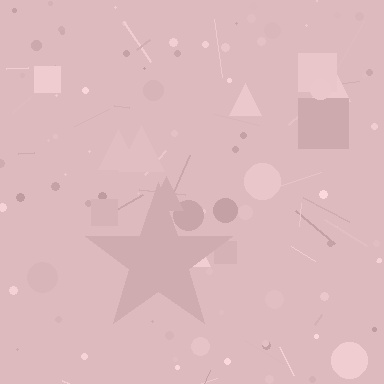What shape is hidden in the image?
A star is hidden in the image.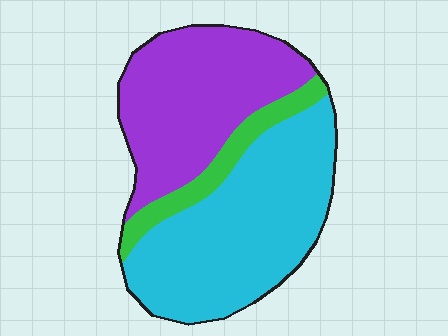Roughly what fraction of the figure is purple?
Purple covers 40% of the figure.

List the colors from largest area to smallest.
From largest to smallest: cyan, purple, green.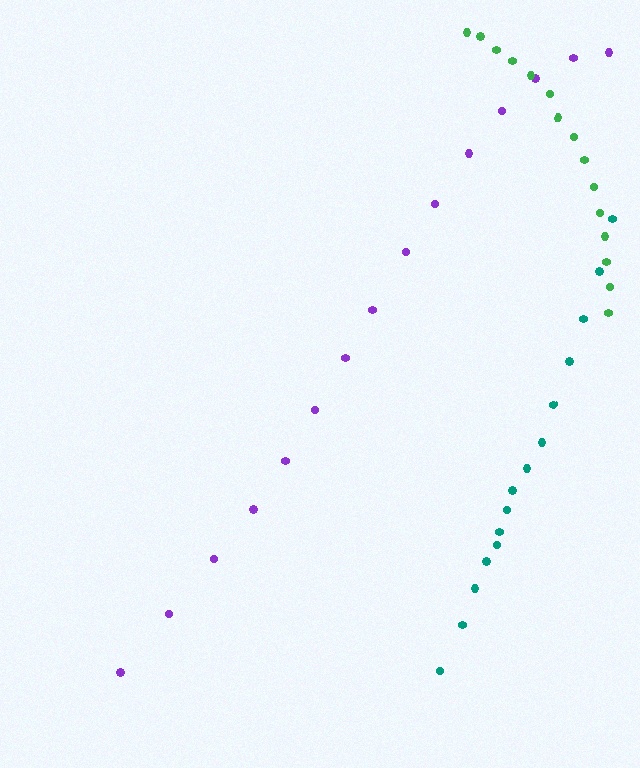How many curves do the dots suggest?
There are 3 distinct paths.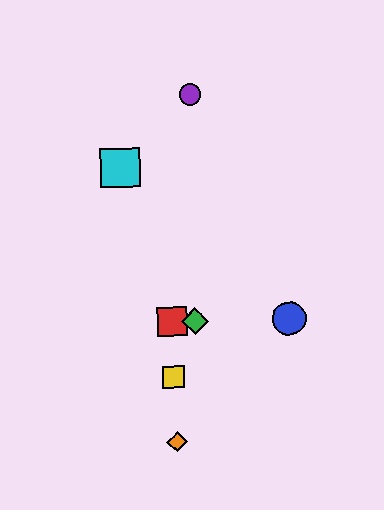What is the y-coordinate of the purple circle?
The purple circle is at y≈95.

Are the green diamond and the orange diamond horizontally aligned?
No, the green diamond is at y≈321 and the orange diamond is at y≈442.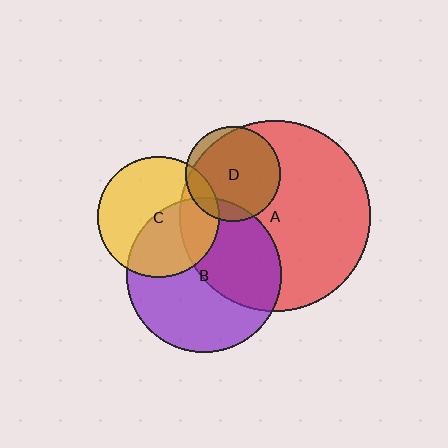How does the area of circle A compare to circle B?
Approximately 1.5 times.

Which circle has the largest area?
Circle A (red).